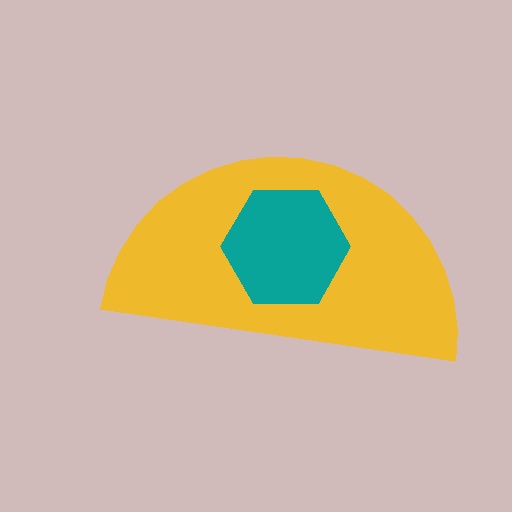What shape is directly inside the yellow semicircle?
The teal hexagon.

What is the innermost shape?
The teal hexagon.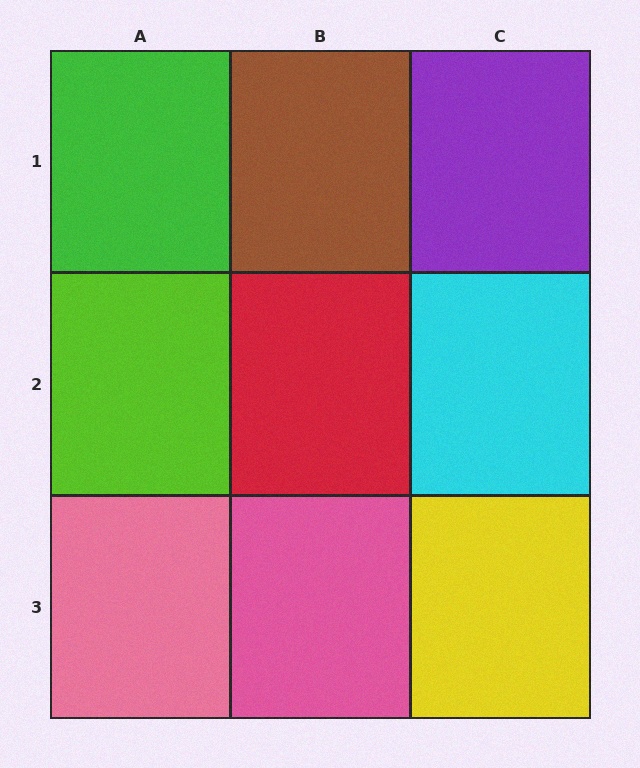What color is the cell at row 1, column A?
Green.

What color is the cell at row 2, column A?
Lime.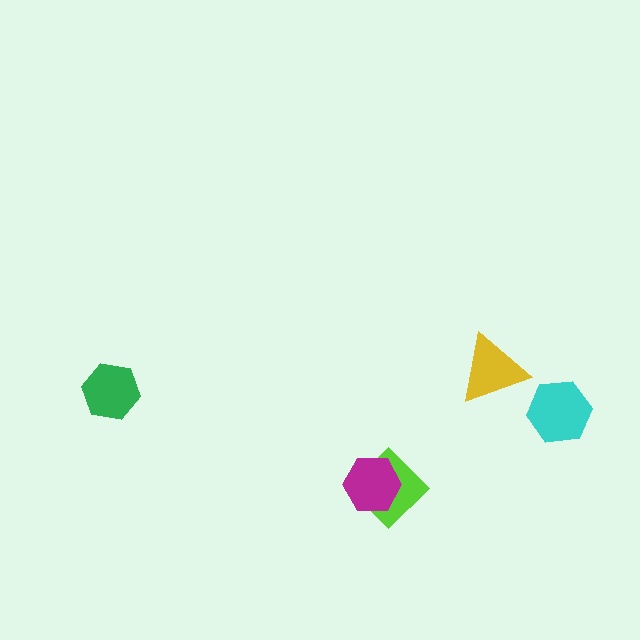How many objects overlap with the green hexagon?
0 objects overlap with the green hexagon.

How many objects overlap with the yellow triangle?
0 objects overlap with the yellow triangle.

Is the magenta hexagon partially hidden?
No, no other shape covers it.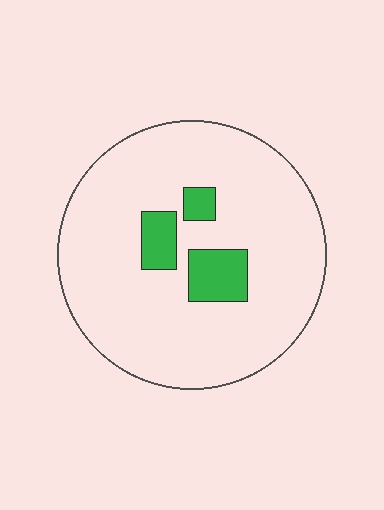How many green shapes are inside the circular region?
3.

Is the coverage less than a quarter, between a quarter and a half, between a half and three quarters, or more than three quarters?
Less than a quarter.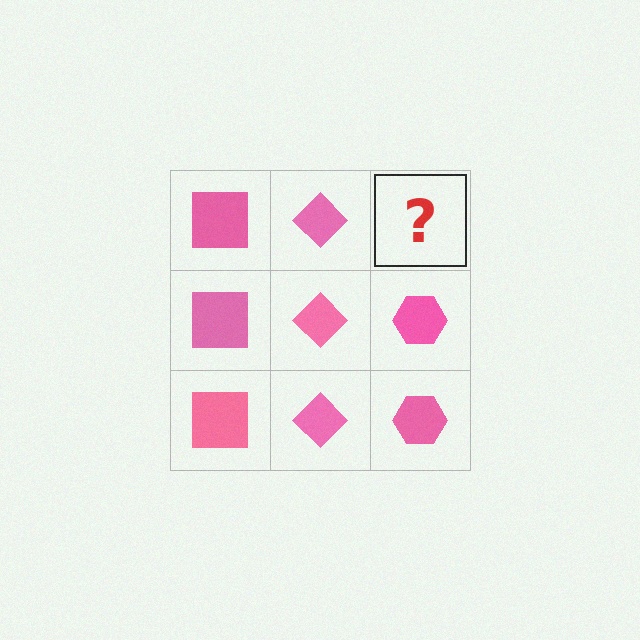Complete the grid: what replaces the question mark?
The question mark should be replaced with a pink hexagon.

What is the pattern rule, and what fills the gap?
The rule is that each column has a consistent shape. The gap should be filled with a pink hexagon.